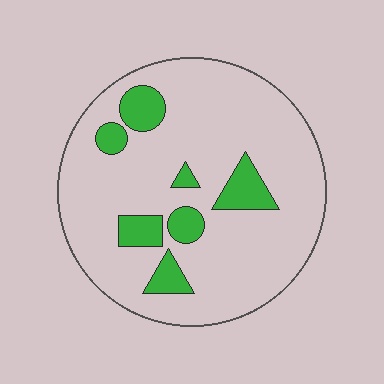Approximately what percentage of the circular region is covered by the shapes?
Approximately 15%.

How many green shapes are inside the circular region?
7.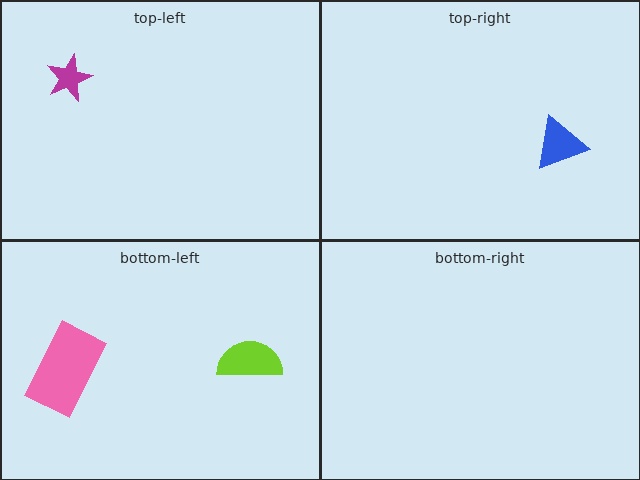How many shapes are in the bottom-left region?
2.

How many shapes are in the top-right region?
1.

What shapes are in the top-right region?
The blue triangle.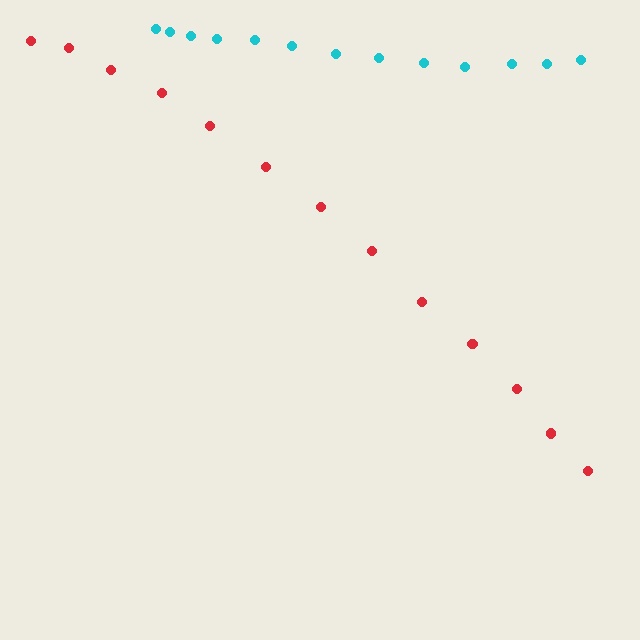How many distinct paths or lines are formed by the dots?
There are 2 distinct paths.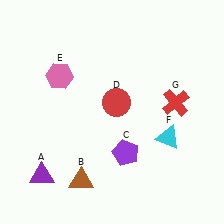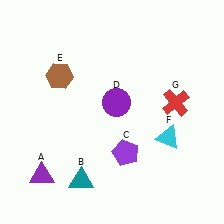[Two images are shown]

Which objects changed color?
B changed from brown to teal. D changed from red to purple. E changed from pink to brown.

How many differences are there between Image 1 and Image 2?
There are 3 differences between the two images.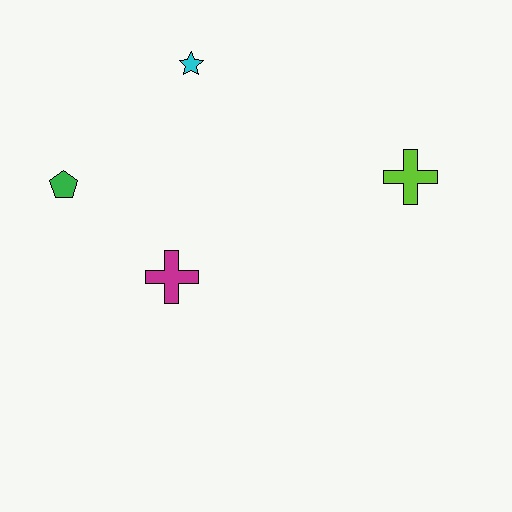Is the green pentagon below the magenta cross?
No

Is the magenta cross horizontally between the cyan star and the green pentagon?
Yes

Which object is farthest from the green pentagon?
The lime cross is farthest from the green pentagon.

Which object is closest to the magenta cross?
The green pentagon is closest to the magenta cross.